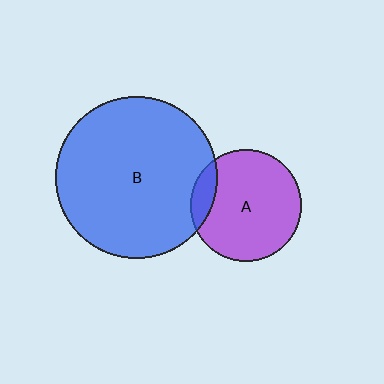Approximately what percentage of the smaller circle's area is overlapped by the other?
Approximately 10%.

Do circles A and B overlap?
Yes.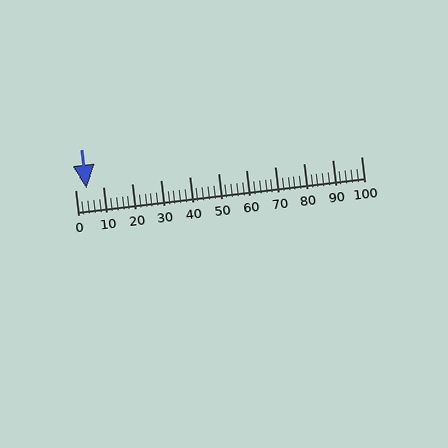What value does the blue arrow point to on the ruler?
The blue arrow points to approximately 4.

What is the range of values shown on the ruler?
The ruler shows values from 0 to 100.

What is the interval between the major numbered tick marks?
The major tick marks are spaced 10 units apart.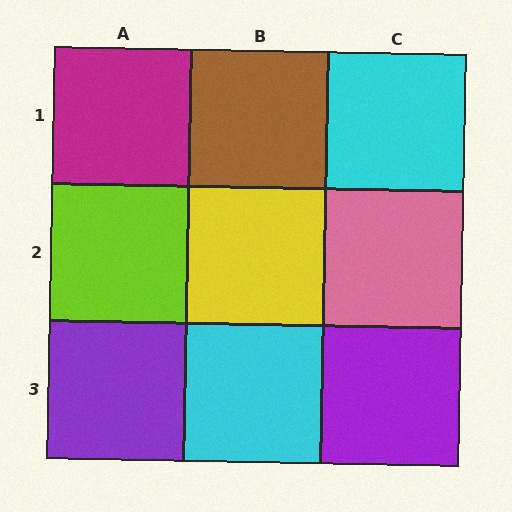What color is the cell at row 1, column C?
Cyan.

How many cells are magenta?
1 cell is magenta.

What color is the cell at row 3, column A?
Purple.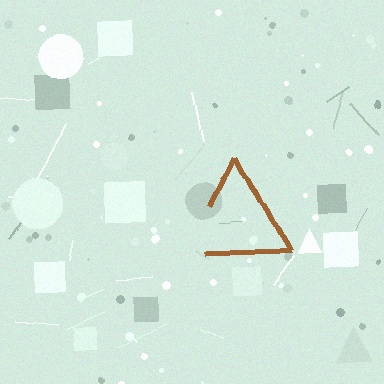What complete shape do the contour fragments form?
The contour fragments form a triangle.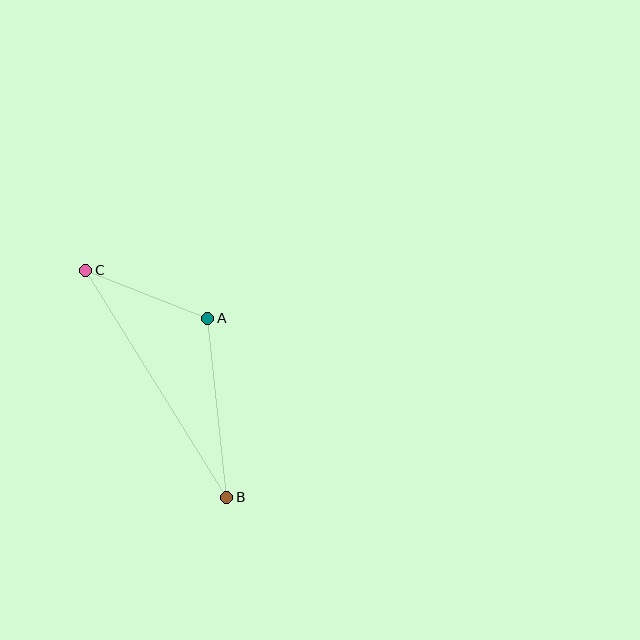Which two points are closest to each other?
Points A and C are closest to each other.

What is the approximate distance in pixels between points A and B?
The distance between A and B is approximately 180 pixels.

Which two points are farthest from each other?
Points B and C are farthest from each other.